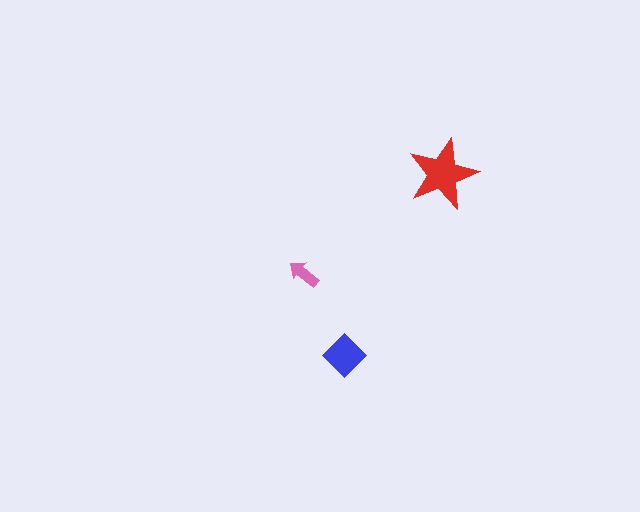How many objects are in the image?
There are 3 objects in the image.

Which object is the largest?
The red star.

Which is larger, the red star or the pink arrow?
The red star.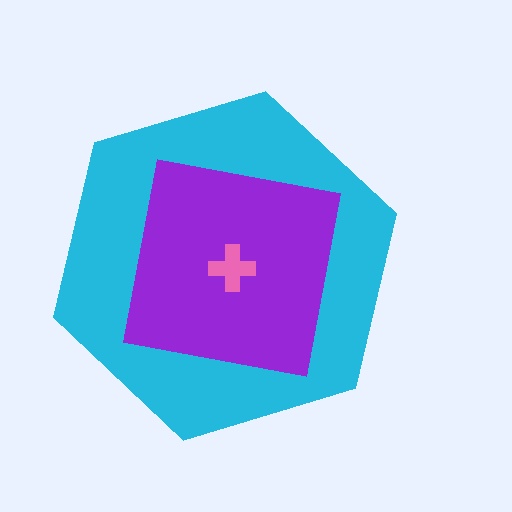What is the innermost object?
The pink cross.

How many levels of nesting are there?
3.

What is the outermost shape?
The cyan hexagon.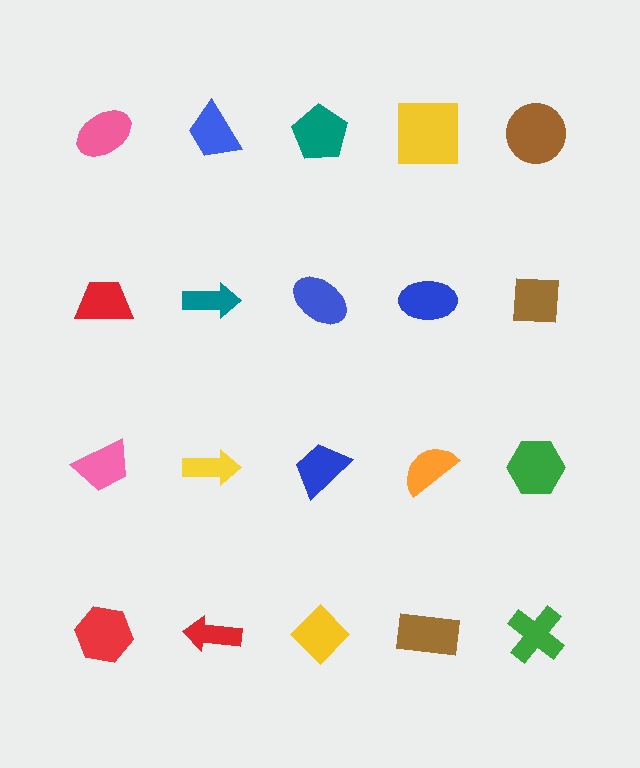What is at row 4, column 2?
A red arrow.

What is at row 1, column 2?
A blue trapezoid.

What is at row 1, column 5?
A brown circle.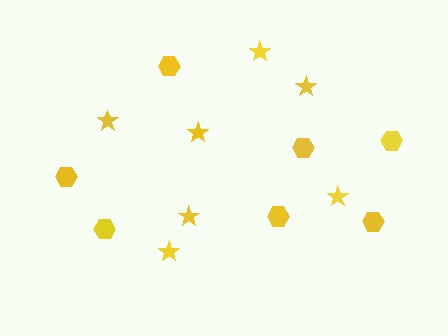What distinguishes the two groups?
There are 2 groups: one group of stars (7) and one group of hexagons (7).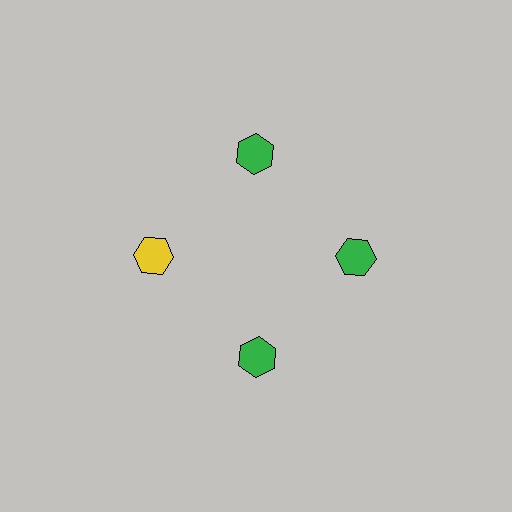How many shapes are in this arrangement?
There are 4 shapes arranged in a ring pattern.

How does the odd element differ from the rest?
It has a different color: yellow instead of green.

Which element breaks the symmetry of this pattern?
The yellow hexagon at roughly the 9 o'clock position breaks the symmetry. All other shapes are green hexagons.